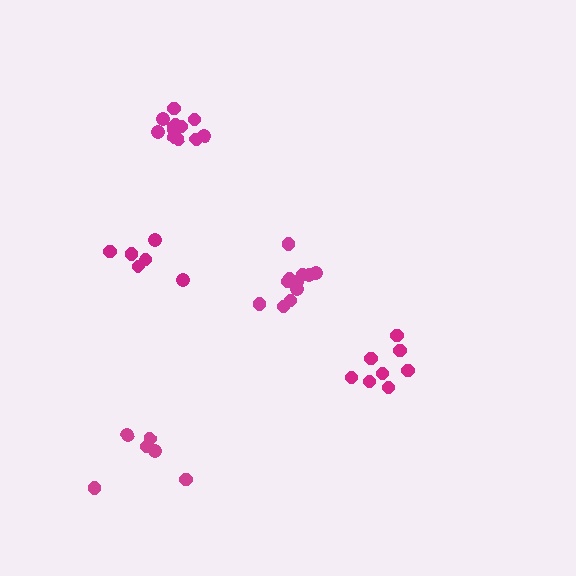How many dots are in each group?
Group 1: 12 dots, Group 2: 8 dots, Group 3: 12 dots, Group 4: 6 dots, Group 5: 6 dots (44 total).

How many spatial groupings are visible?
There are 5 spatial groupings.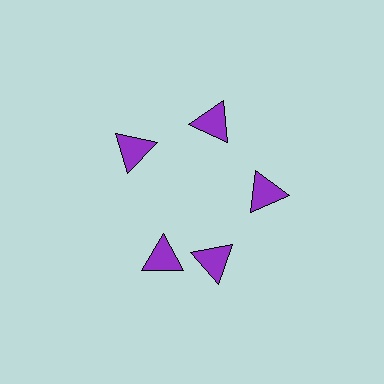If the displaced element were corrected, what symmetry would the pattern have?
It would have 5-fold rotational symmetry — the pattern would map onto itself every 72 degrees.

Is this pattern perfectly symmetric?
No. The 5 purple triangles are arranged in a ring, but one element near the 8 o'clock position is rotated out of alignment along the ring, breaking the 5-fold rotational symmetry.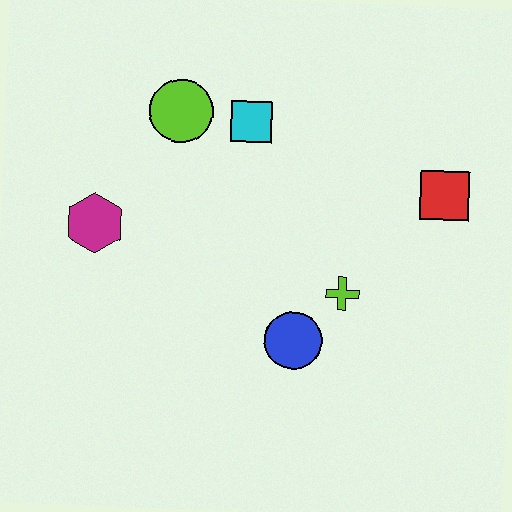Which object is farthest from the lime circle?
The red square is farthest from the lime circle.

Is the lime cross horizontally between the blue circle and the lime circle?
No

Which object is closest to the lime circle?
The cyan square is closest to the lime circle.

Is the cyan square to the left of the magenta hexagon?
No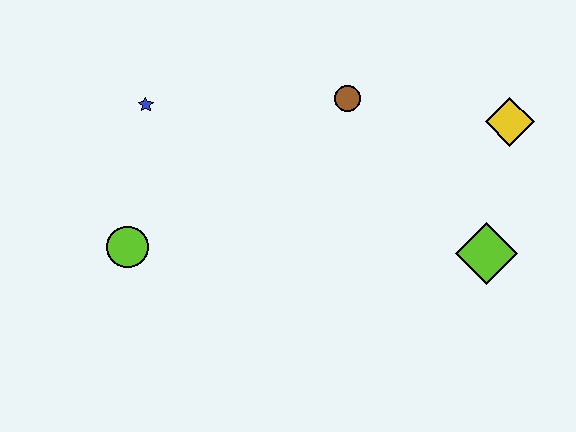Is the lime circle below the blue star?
Yes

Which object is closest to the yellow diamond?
The lime diamond is closest to the yellow diamond.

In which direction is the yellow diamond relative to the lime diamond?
The yellow diamond is above the lime diamond.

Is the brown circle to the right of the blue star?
Yes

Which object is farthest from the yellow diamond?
The lime circle is farthest from the yellow diamond.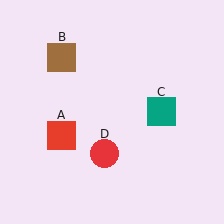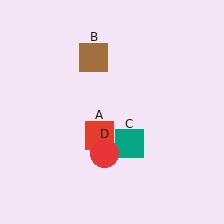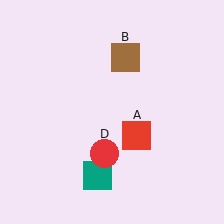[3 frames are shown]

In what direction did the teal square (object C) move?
The teal square (object C) moved down and to the left.